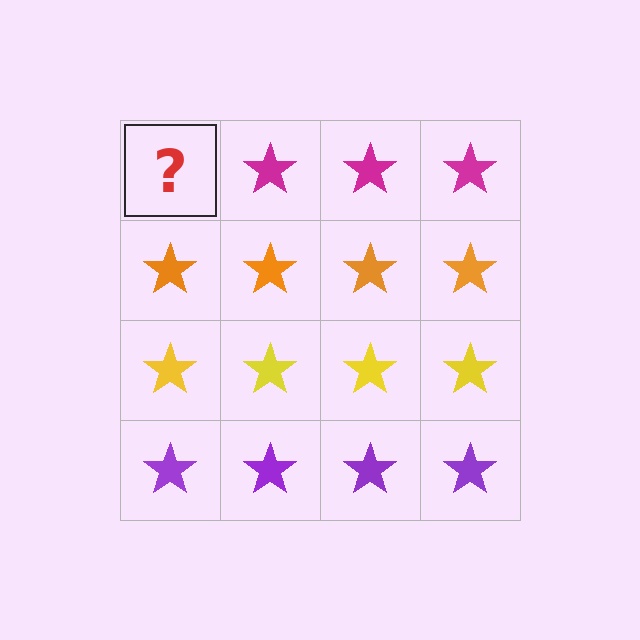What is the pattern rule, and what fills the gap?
The rule is that each row has a consistent color. The gap should be filled with a magenta star.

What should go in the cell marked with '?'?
The missing cell should contain a magenta star.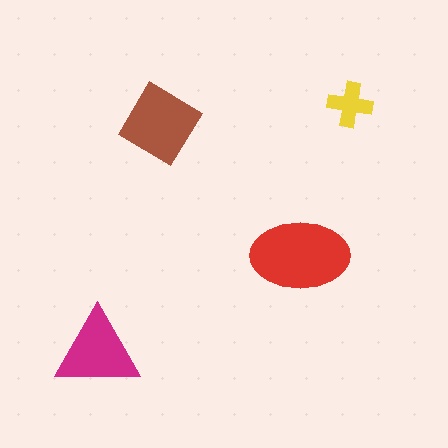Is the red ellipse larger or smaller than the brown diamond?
Larger.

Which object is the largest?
The red ellipse.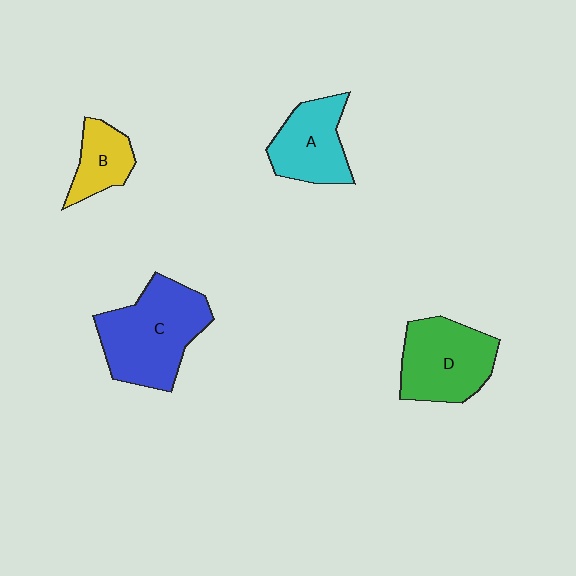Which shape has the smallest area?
Shape B (yellow).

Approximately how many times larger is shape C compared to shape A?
Approximately 1.5 times.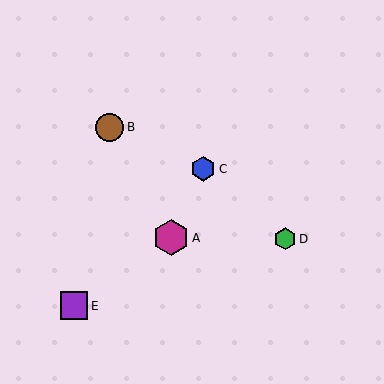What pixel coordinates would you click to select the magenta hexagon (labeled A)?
Click at (171, 238) to select the magenta hexagon A.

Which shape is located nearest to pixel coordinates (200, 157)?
The blue hexagon (labeled C) at (203, 169) is nearest to that location.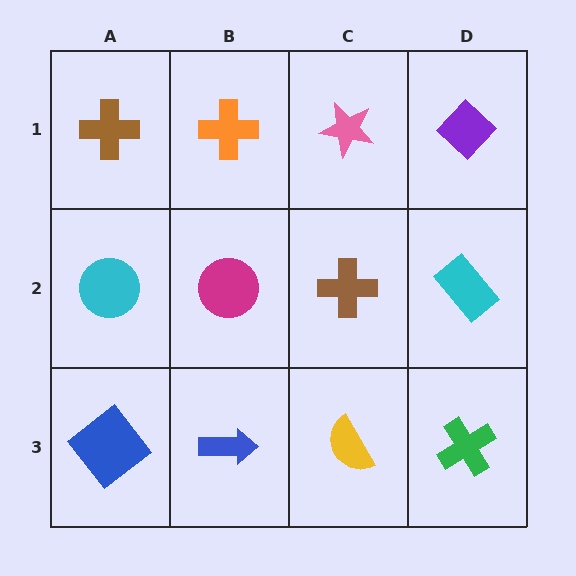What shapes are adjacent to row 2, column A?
A brown cross (row 1, column A), a blue diamond (row 3, column A), a magenta circle (row 2, column B).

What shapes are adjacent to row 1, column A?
A cyan circle (row 2, column A), an orange cross (row 1, column B).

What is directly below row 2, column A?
A blue diamond.